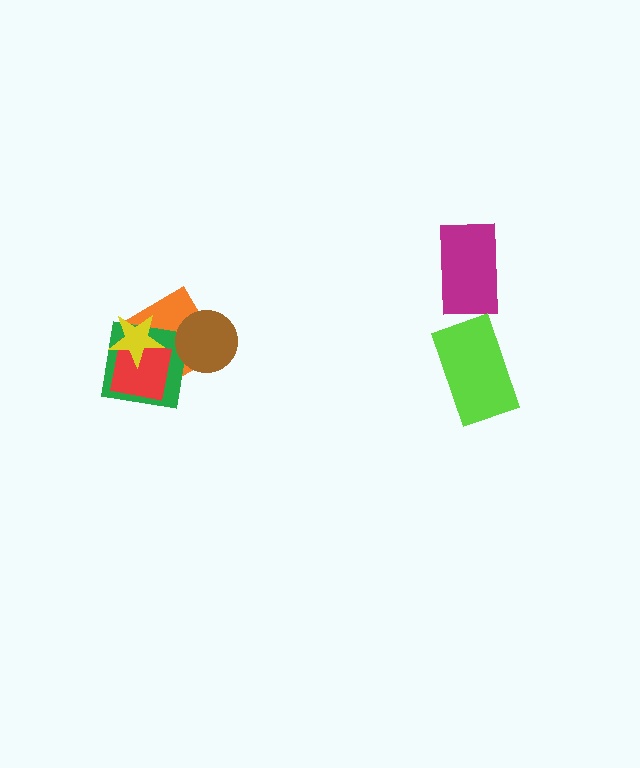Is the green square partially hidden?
Yes, it is partially covered by another shape.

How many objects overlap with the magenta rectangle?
0 objects overlap with the magenta rectangle.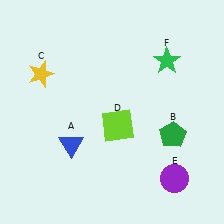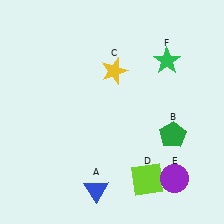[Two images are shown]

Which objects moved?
The objects that moved are: the blue triangle (A), the yellow star (C), the lime square (D).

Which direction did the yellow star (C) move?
The yellow star (C) moved right.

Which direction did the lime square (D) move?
The lime square (D) moved down.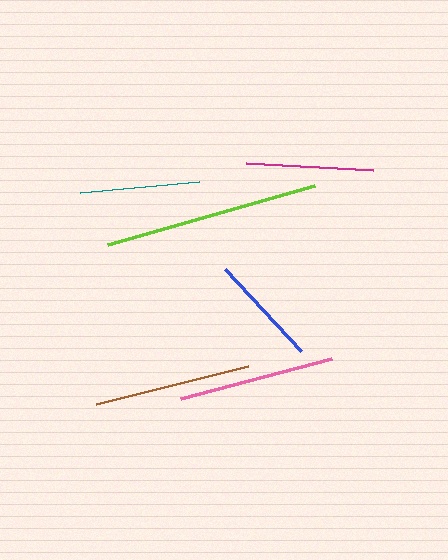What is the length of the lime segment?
The lime segment is approximately 215 pixels long.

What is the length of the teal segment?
The teal segment is approximately 120 pixels long.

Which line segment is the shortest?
The blue line is the shortest at approximately 113 pixels.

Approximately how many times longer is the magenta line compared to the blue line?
The magenta line is approximately 1.1 times the length of the blue line.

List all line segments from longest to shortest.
From longest to shortest: lime, brown, pink, magenta, teal, blue.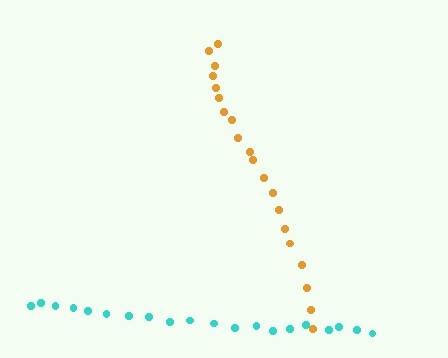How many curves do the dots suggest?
There are 2 distinct paths.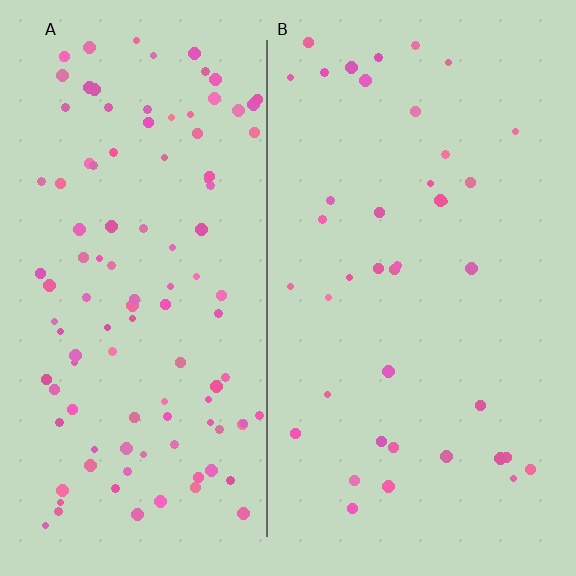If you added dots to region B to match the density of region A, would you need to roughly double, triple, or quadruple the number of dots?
Approximately triple.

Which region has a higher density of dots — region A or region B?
A (the left).